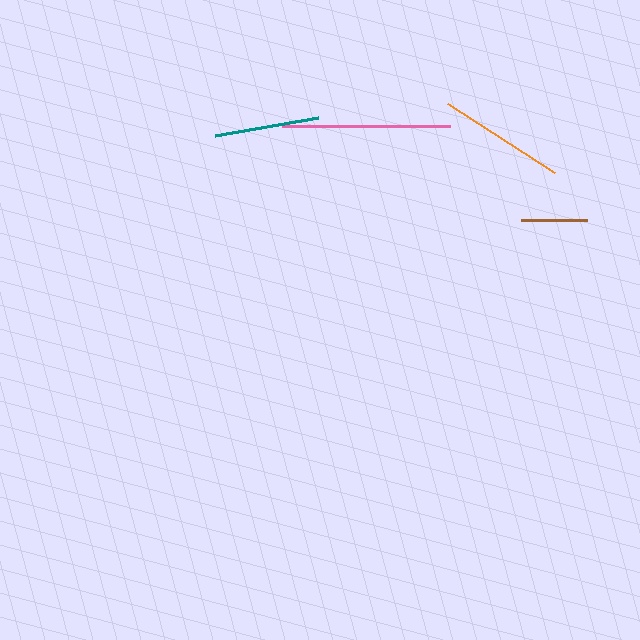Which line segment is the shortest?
The brown line is the shortest at approximately 66 pixels.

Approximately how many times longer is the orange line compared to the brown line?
The orange line is approximately 1.9 times the length of the brown line.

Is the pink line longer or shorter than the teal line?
The pink line is longer than the teal line.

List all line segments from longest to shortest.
From longest to shortest: pink, orange, teal, brown.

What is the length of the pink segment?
The pink segment is approximately 169 pixels long.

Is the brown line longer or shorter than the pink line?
The pink line is longer than the brown line.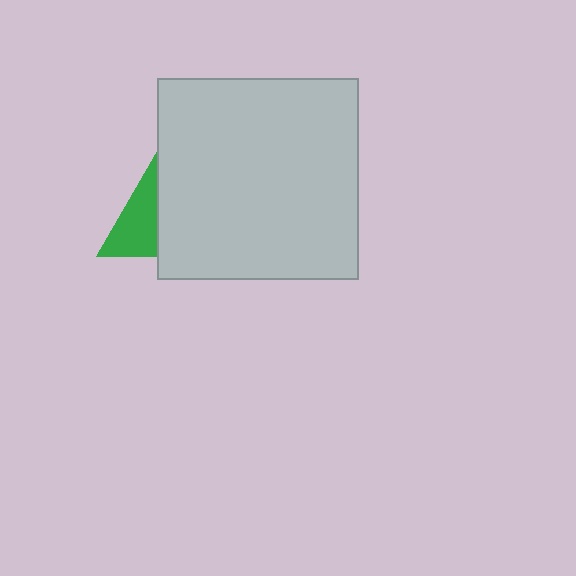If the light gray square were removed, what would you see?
You would see the complete green triangle.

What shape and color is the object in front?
The object in front is a light gray square.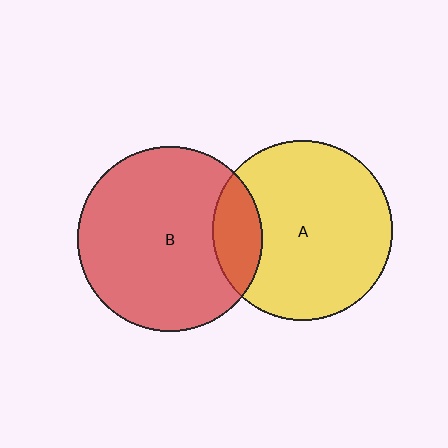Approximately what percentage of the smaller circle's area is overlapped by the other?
Approximately 15%.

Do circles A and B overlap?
Yes.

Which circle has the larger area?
Circle B (red).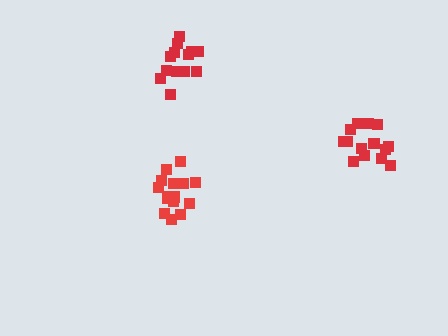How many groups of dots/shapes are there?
There are 3 groups.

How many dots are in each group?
Group 1: 17 dots, Group 2: 13 dots, Group 3: 15 dots (45 total).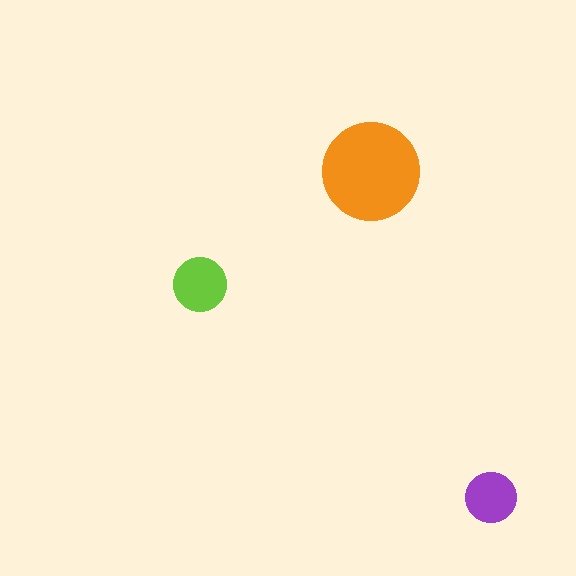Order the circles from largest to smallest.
the orange one, the lime one, the purple one.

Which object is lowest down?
The purple circle is bottommost.